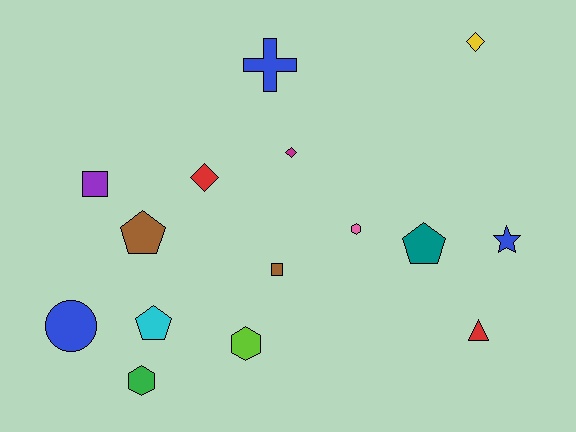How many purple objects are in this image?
There is 1 purple object.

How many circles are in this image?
There is 1 circle.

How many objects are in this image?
There are 15 objects.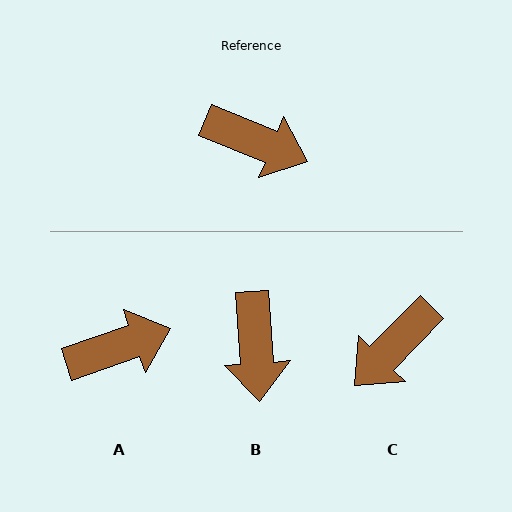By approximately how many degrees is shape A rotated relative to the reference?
Approximately 41 degrees counter-clockwise.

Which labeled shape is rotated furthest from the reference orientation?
C, about 112 degrees away.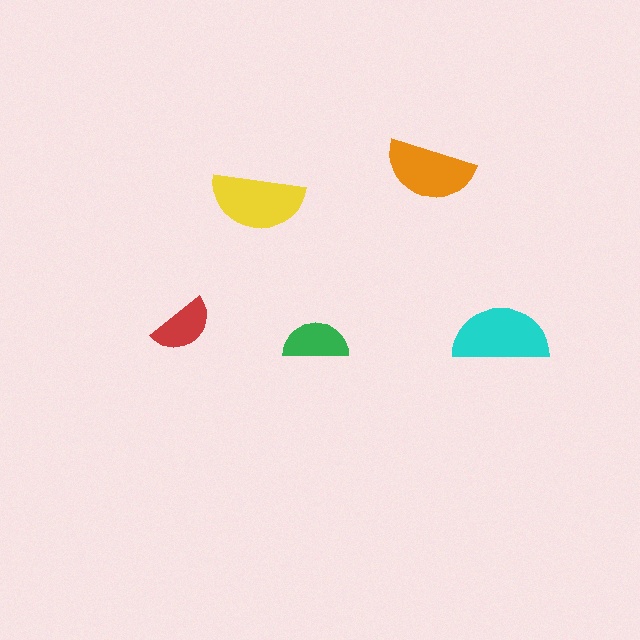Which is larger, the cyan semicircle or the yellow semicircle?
The cyan one.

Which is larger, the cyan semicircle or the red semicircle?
The cyan one.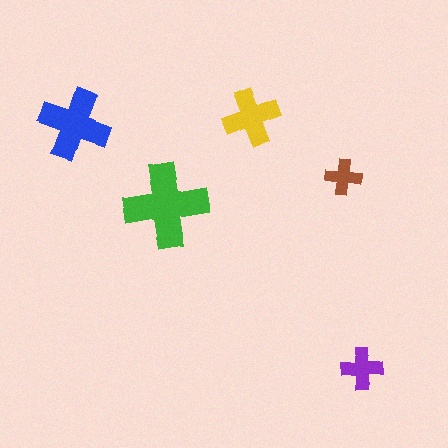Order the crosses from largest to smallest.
the green one, the blue one, the yellow one, the purple one, the brown one.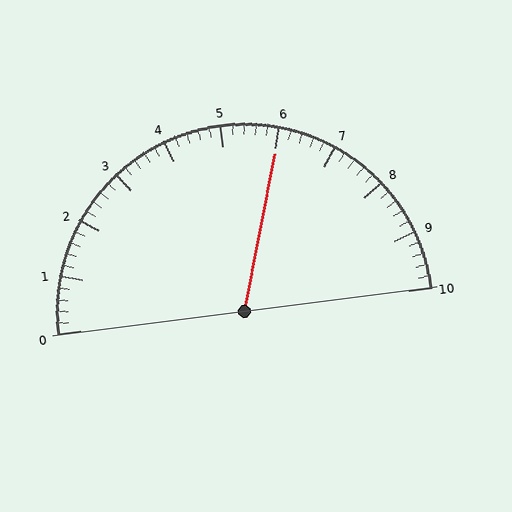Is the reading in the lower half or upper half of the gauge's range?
The reading is in the upper half of the range (0 to 10).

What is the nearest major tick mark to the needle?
The nearest major tick mark is 6.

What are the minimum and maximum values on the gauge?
The gauge ranges from 0 to 10.